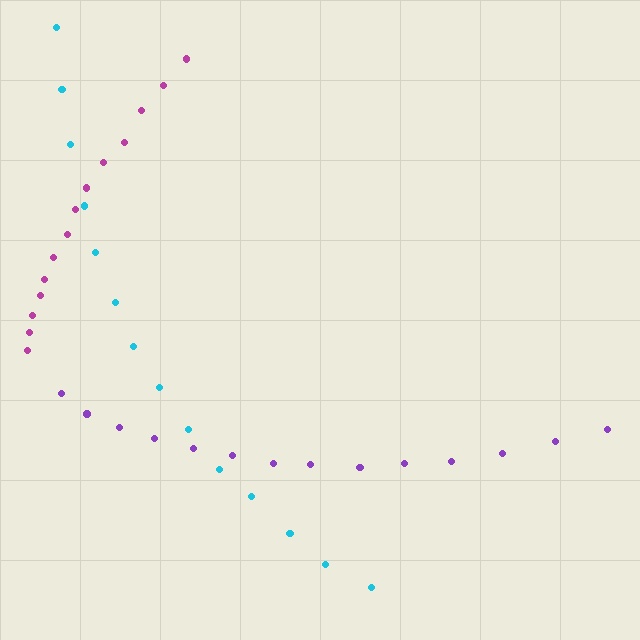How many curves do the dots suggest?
There are 3 distinct paths.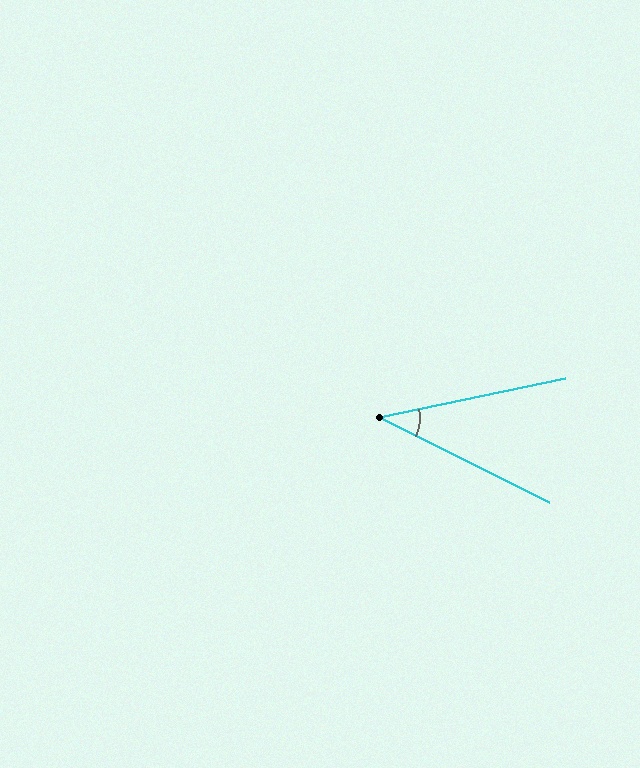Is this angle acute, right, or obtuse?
It is acute.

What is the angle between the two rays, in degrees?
Approximately 39 degrees.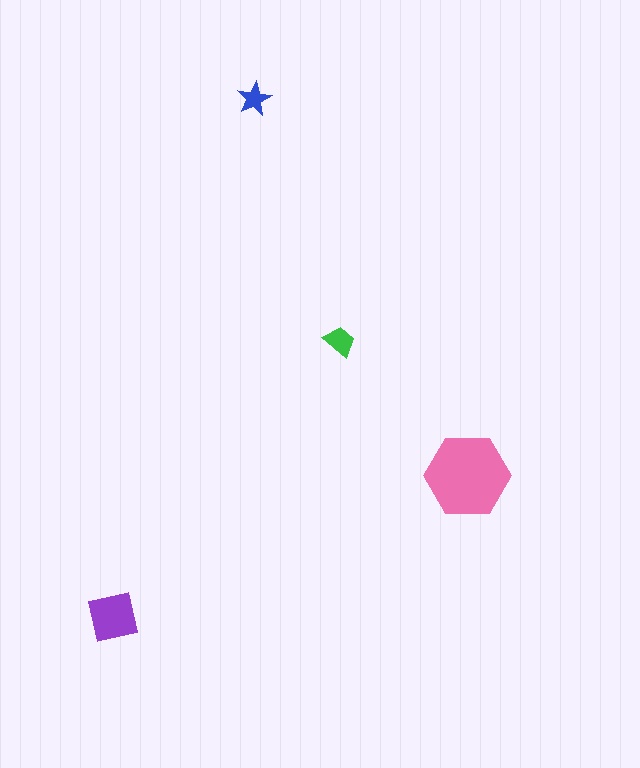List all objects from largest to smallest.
The pink hexagon, the purple square, the green trapezoid, the blue star.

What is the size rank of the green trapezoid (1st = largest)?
3rd.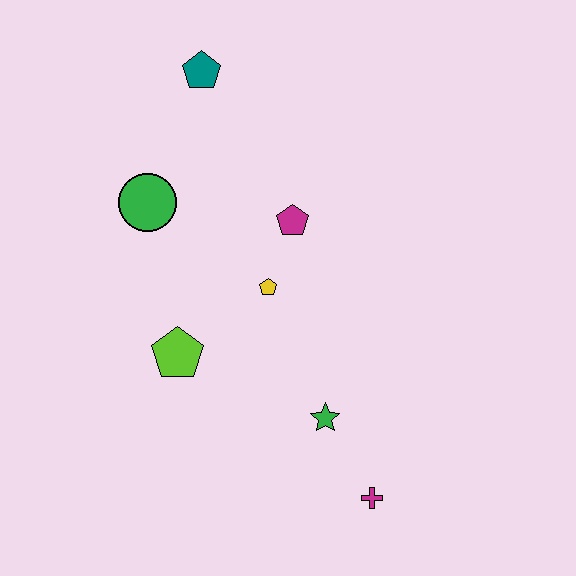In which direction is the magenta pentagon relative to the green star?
The magenta pentagon is above the green star.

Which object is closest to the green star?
The magenta cross is closest to the green star.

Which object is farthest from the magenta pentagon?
The magenta cross is farthest from the magenta pentagon.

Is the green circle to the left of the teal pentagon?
Yes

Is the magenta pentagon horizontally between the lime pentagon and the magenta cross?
Yes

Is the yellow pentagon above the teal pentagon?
No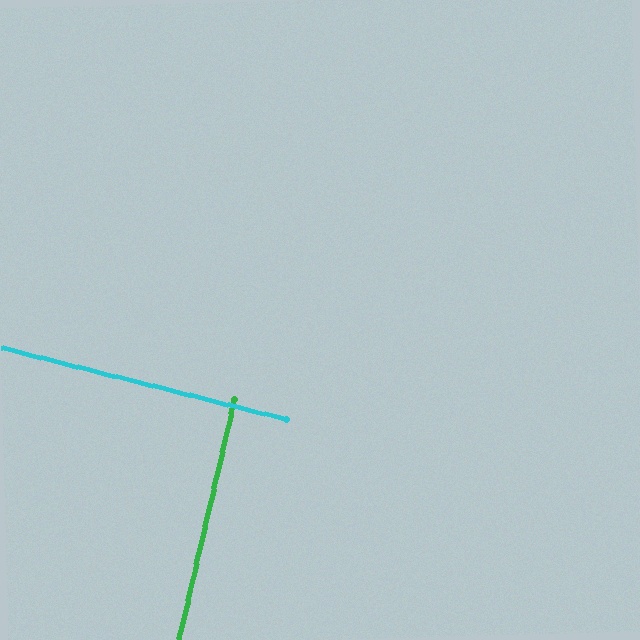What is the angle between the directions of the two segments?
Approximately 89 degrees.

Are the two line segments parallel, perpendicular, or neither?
Perpendicular — they meet at approximately 89°.